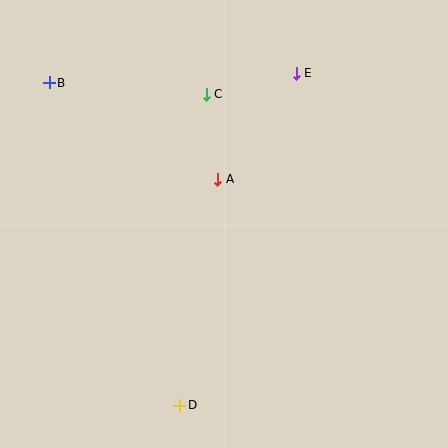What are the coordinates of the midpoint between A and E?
The midpoint between A and E is at (257, 126).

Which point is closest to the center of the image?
Point A at (218, 179) is closest to the center.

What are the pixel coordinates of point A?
Point A is at (218, 179).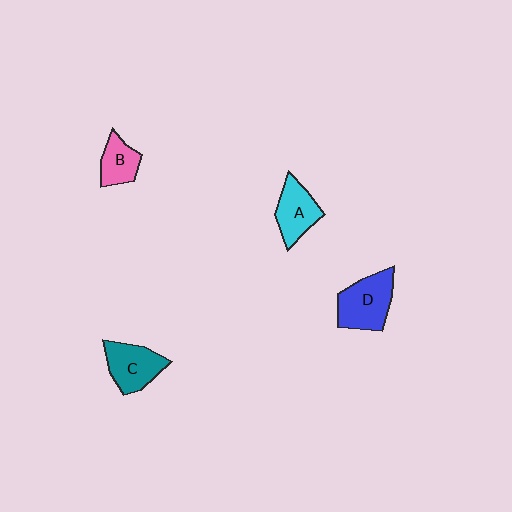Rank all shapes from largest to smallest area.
From largest to smallest: D (blue), C (teal), A (cyan), B (pink).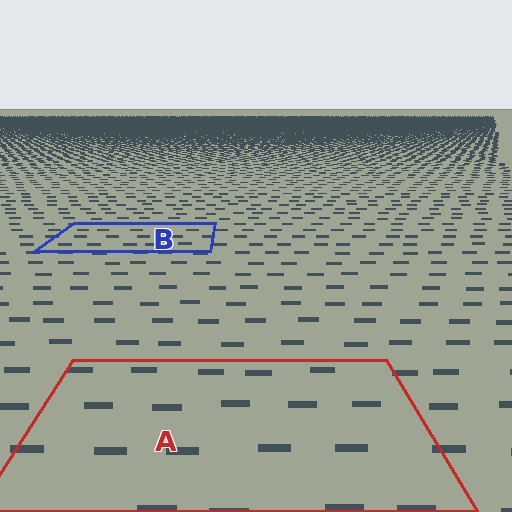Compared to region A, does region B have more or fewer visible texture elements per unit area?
Region B has more texture elements per unit area — they are packed more densely because it is farther away.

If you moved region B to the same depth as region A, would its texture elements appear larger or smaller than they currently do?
They would appear larger. At a closer depth, the same texture elements are projected at a bigger on-screen size.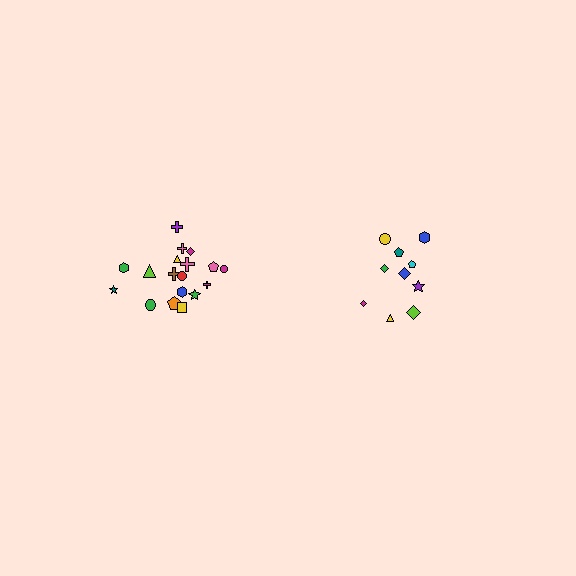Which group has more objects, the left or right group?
The left group.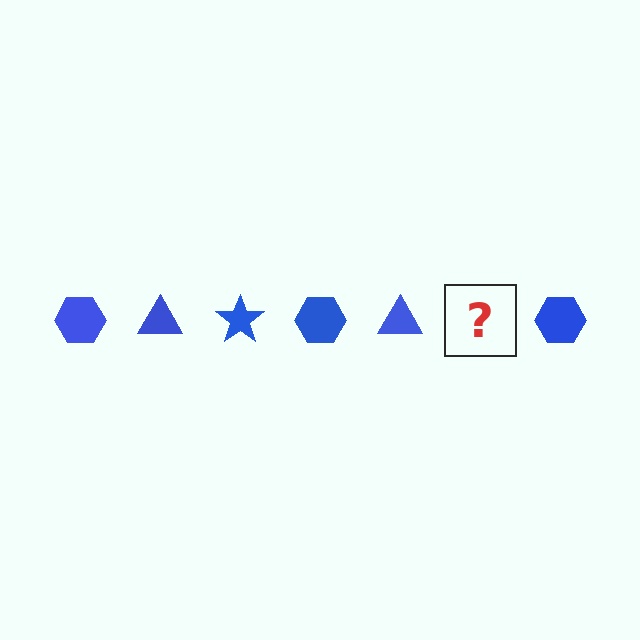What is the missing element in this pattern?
The missing element is a blue star.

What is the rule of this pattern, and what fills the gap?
The rule is that the pattern cycles through hexagon, triangle, star shapes in blue. The gap should be filled with a blue star.